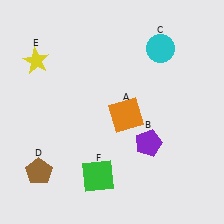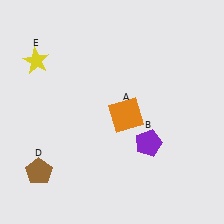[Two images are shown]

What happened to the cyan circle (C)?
The cyan circle (C) was removed in Image 2. It was in the top-right area of Image 1.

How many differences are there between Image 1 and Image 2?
There are 2 differences between the two images.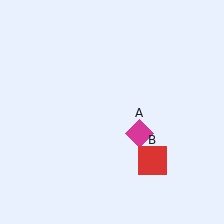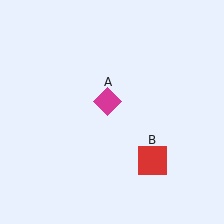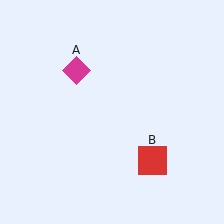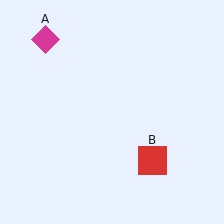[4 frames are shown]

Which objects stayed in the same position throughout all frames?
Red square (object B) remained stationary.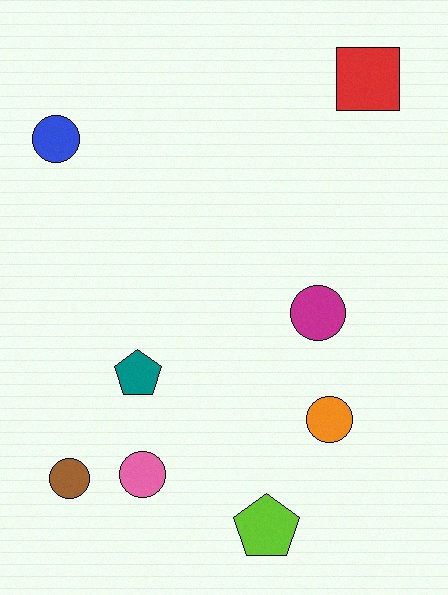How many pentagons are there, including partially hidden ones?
There are 2 pentagons.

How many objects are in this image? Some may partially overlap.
There are 8 objects.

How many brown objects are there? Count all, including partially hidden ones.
There is 1 brown object.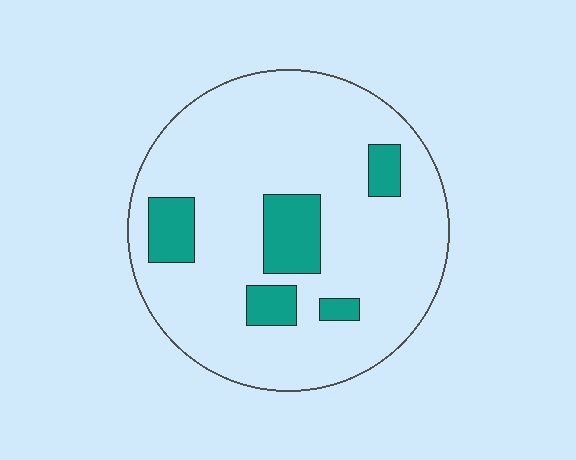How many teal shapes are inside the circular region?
5.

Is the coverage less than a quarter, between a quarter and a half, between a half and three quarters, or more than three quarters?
Less than a quarter.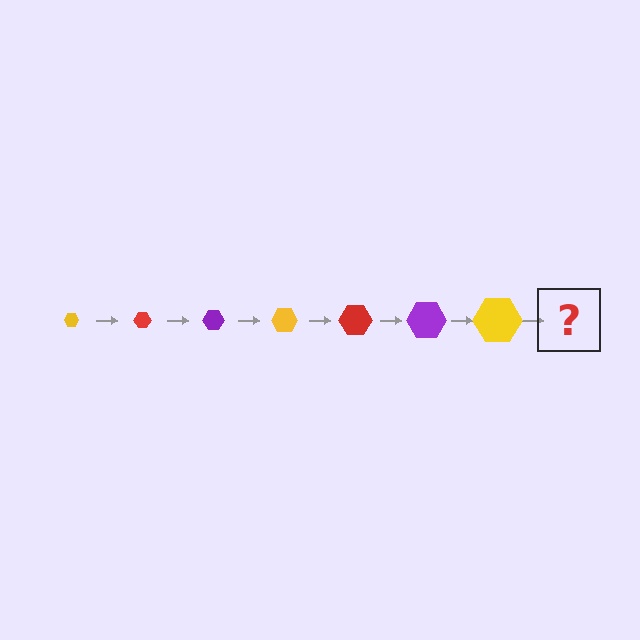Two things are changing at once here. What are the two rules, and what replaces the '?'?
The two rules are that the hexagon grows larger each step and the color cycles through yellow, red, and purple. The '?' should be a red hexagon, larger than the previous one.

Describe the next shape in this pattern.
It should be a red hexagon, larger than the previous one.